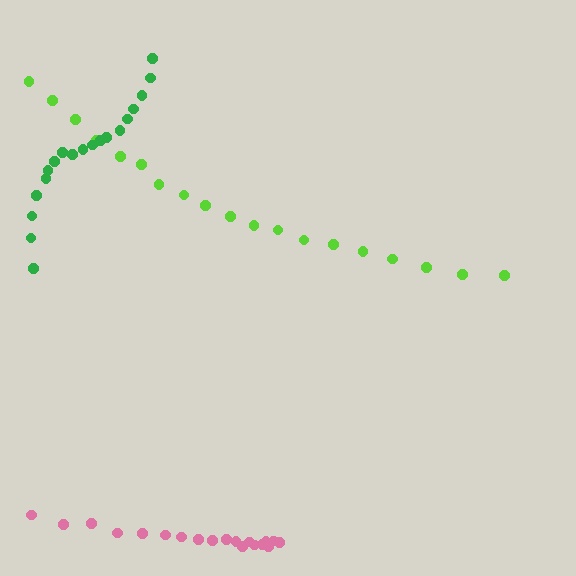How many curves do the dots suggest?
There are 3 distinct paths.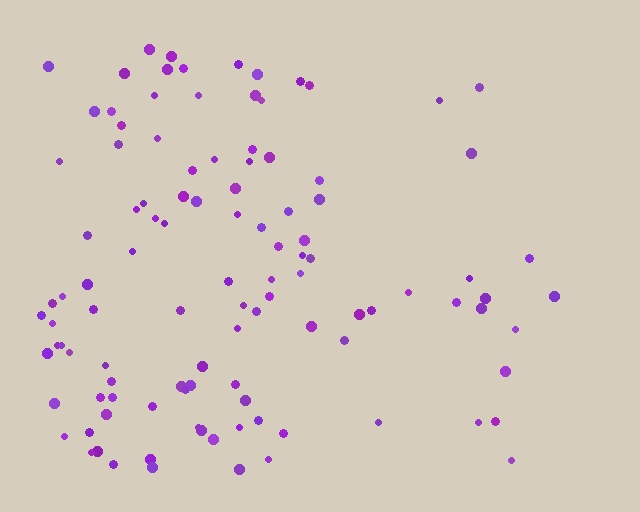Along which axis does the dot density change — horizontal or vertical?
Horizontal.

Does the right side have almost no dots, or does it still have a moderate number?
Still a moderate number, just noticeably fewer than the left.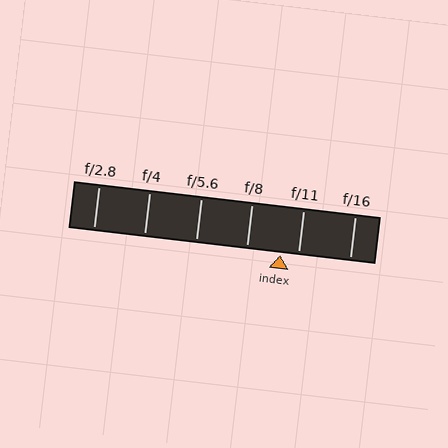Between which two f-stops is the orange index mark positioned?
The index mark is between f/8 and f/11.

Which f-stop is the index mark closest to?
The index mark is closest to f/11.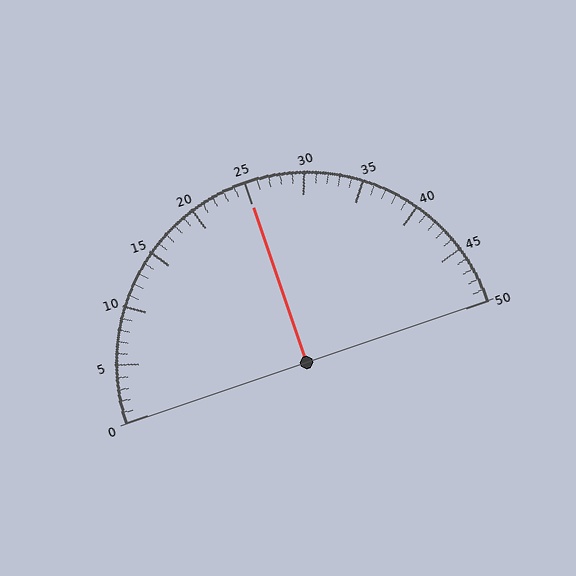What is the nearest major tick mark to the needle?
The nearest major tick mark is 25.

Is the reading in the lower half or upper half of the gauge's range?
The reading is in the upper half of the range (0 to 50).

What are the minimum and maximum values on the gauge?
The gauge ranges from 0 to 50.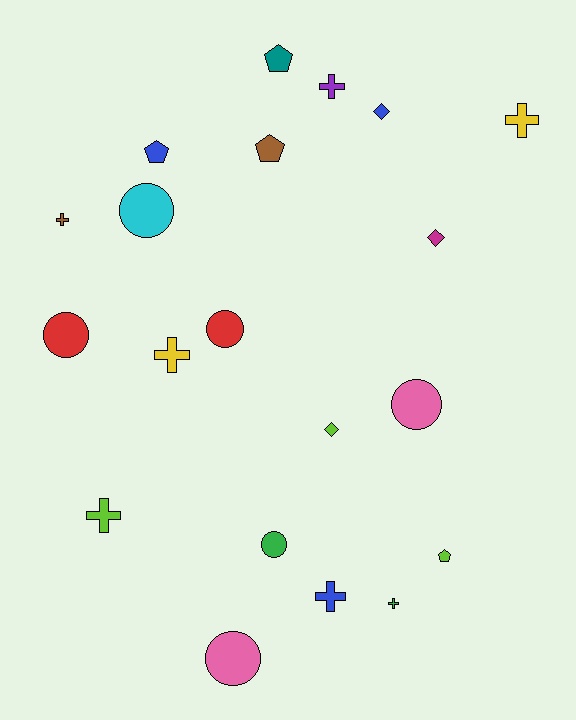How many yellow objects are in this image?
There are 2 yellow objects.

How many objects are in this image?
There are 20 objects.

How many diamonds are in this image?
There are 3 diamonds.